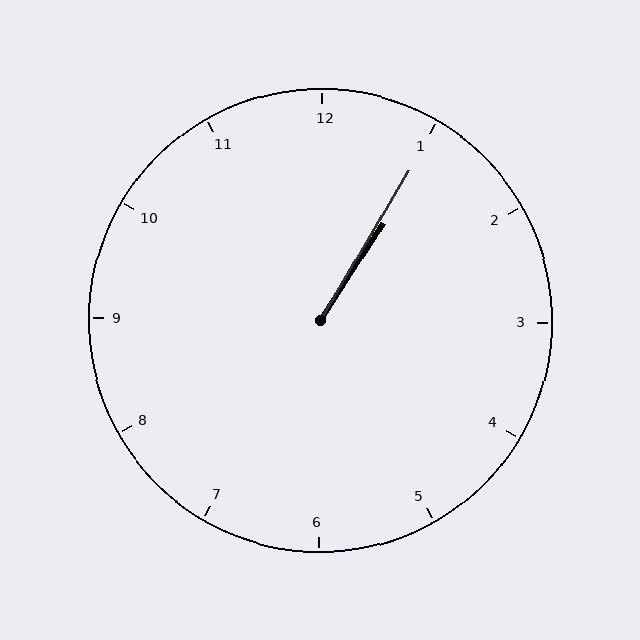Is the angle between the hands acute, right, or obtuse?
It is acute.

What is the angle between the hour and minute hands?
Approximately 2 degrees.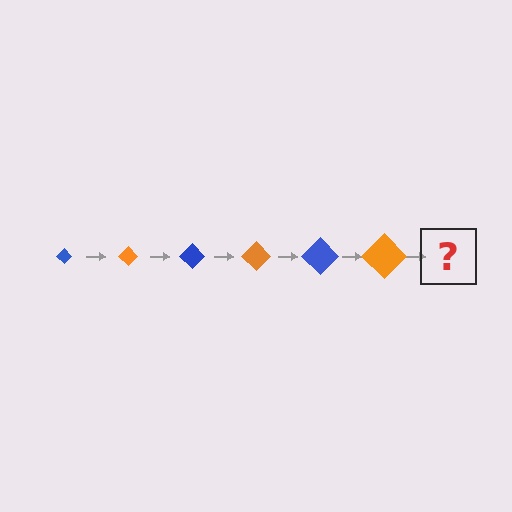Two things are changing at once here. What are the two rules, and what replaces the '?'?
The two rules are that the diamond grows larger each step and the color cycles through blue and orange. The '?' should be a blue diamond, larger than the previous one.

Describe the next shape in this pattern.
It should be a blue diamond, larger than the previous one.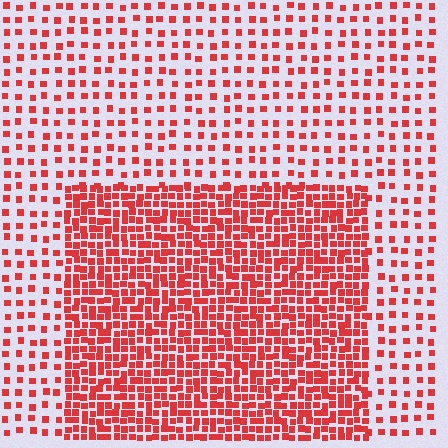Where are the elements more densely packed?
The elements are more densely packed inside the rectangle boundary.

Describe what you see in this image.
The image contains small red elements arranged at two different densities. A rectangle-shaped region is visible where the elements are more densely packed than the surrounding area.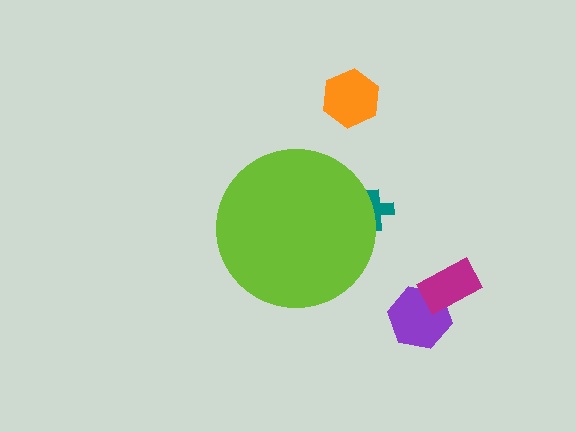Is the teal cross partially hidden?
Yes, the teal cross is partially hidden behind the lime circle.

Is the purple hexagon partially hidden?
No, the purple hexagon is fully visible.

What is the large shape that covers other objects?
A lime circle.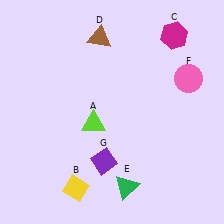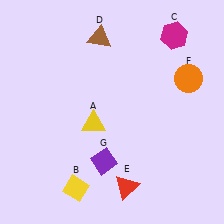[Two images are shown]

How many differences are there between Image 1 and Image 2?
There are 3 differences between the two images.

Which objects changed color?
A changed from lime to yellow. E changed from green to red. F changed from pink to orange.